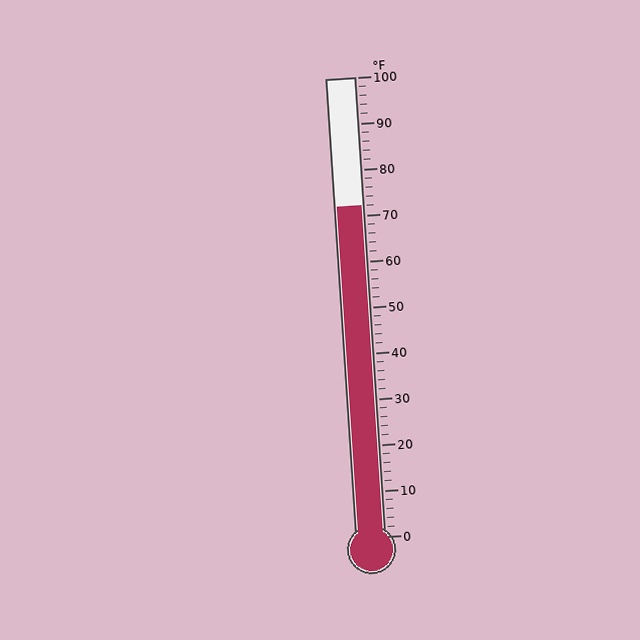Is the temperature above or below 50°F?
The temperature is above 50°F.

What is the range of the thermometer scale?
The thermometer scale ranges from 0°F to 100°F.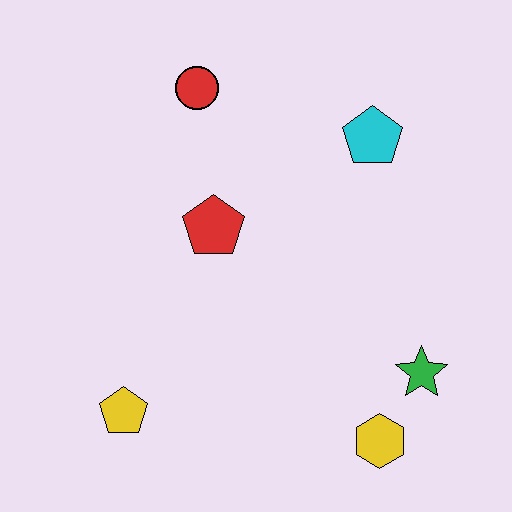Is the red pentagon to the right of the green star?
No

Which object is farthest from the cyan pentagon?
The yellow pentagon is farthest from the cyan pentagon.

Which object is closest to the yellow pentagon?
The red pentagon is closest to the yellow pentagon.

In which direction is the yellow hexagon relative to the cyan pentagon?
The yellow hexagon is below the cyan pentagon.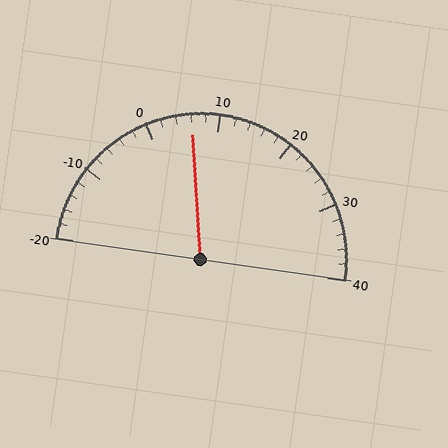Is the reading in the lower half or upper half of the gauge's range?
The reading is in the lower half of the range (-20 to 40).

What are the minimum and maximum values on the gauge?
The gauge ranges from -20 to 40.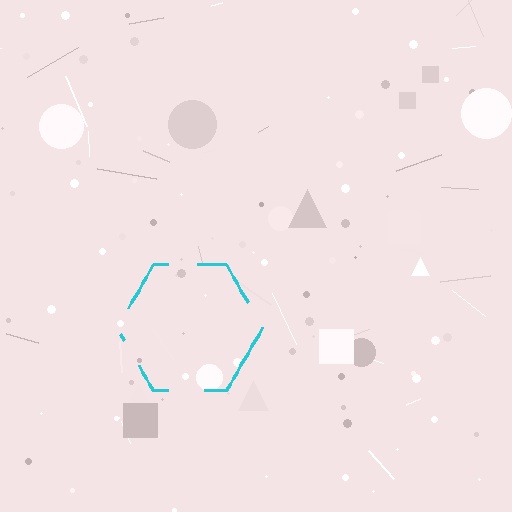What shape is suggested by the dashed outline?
The dashed outline suggests a hexagon.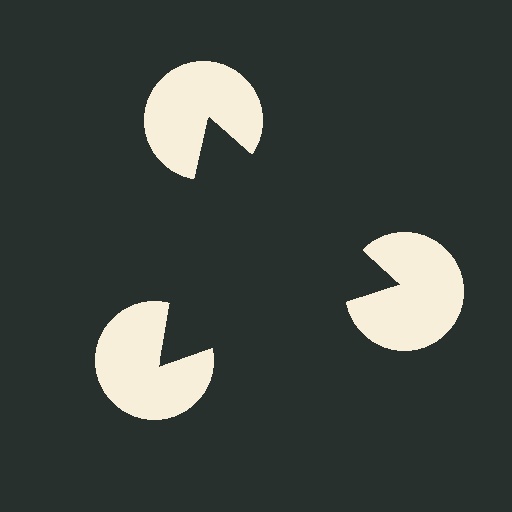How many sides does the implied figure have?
3 sides.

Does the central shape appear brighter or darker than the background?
It typically appears slightly darker than the background, even though no actual brightness change is drawn.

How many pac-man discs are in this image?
There are 3 — one at each vertex of the illusory triangle.